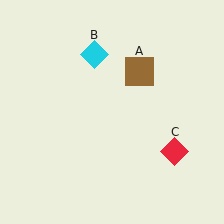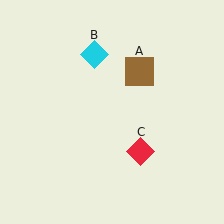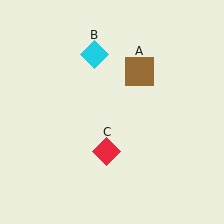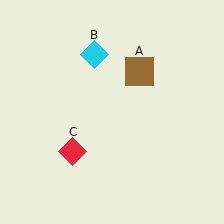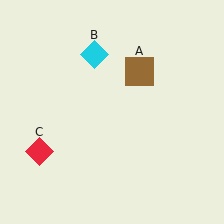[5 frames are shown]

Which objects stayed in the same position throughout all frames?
Brown square (object A) and cyan diamond (object B) remained stationary.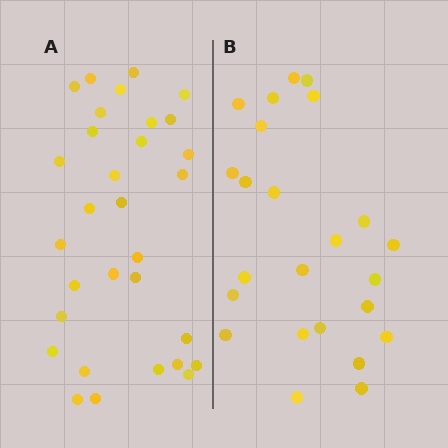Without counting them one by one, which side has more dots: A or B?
Region A (the left region) has more dots.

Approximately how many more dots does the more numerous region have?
Region A has roughly 8 or so more dots than region B.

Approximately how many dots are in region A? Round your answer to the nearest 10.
About 30 dots. (The exact count is 31, which rounds to 30.)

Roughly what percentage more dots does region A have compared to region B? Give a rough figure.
About 30% more.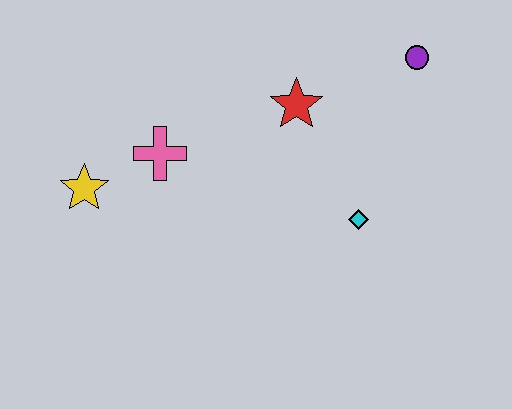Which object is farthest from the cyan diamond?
The yellow star is farthest from the cyan diamond.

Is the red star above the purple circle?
No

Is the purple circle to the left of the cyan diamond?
No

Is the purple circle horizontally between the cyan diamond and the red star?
No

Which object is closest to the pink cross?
The yellow star is closest to the pink cross.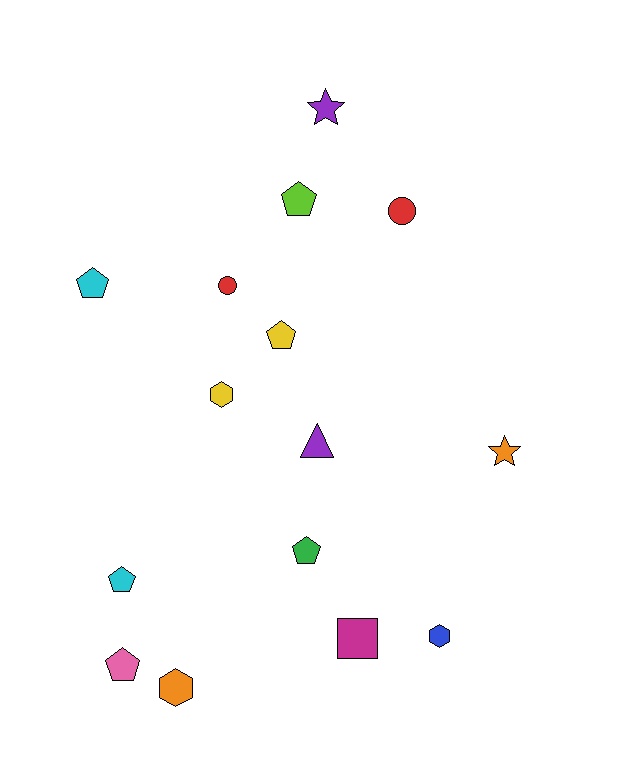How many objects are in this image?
There are 15 objects.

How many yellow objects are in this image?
There are 2 yellow objects.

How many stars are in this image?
There are 2 stars.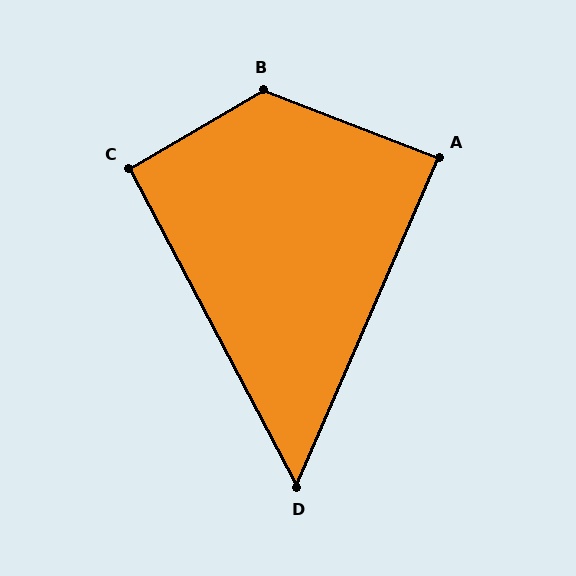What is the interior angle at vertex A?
Approximately 88 degrees (approximately right).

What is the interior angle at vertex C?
Approximately 92 degrees (approximately right).